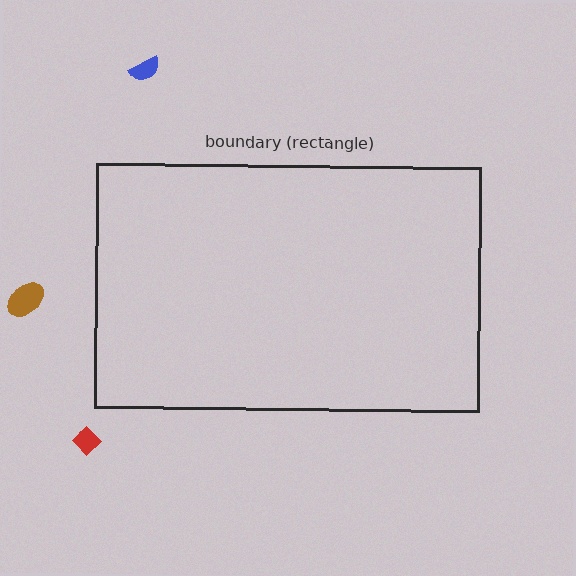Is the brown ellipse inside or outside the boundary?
Outside.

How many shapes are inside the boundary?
0 inside, 3 outside.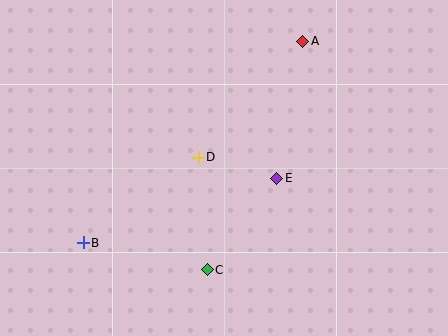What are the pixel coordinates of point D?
Point D is at (198, 157).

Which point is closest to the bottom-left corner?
Point B is closest to the bottom-left corner.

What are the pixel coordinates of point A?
Point A is at (303, 42).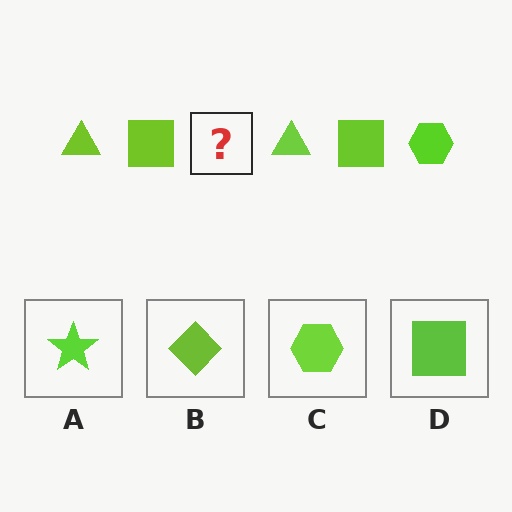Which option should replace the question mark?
Option C.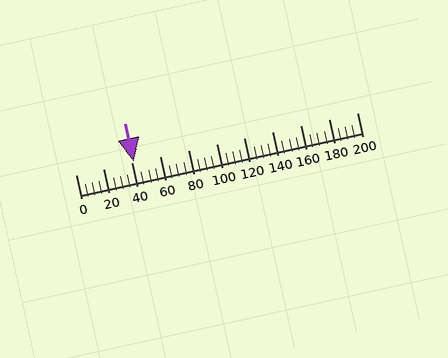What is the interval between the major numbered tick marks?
The major tick marks are spaced 20 units apart.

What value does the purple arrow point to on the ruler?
The purple arrow points to approximately 41.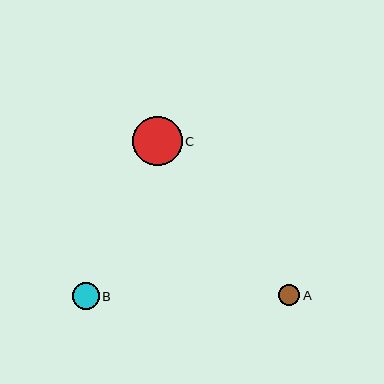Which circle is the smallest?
Circle A is the smallest with a size of approximately 21 pixels.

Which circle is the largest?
Circle C is the largest with a size of approximately 49 pixels.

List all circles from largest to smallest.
From largest to smallest: C, B, A.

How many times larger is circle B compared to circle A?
Circle B is approximately 1.3 times the size of circle A.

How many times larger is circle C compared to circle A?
Circle C is approximately 2.4 times the size of circle A.